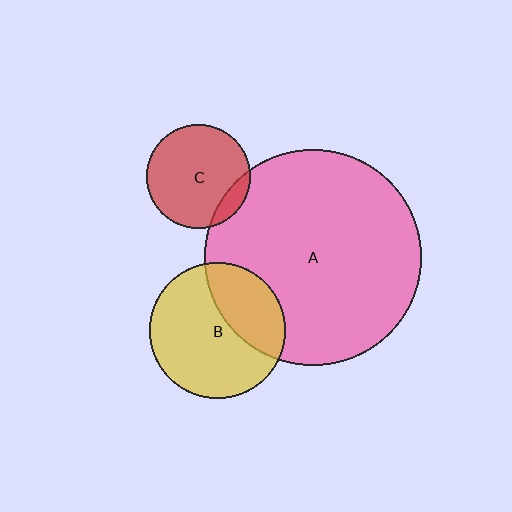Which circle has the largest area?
Circle A (pink).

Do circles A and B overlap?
Yes.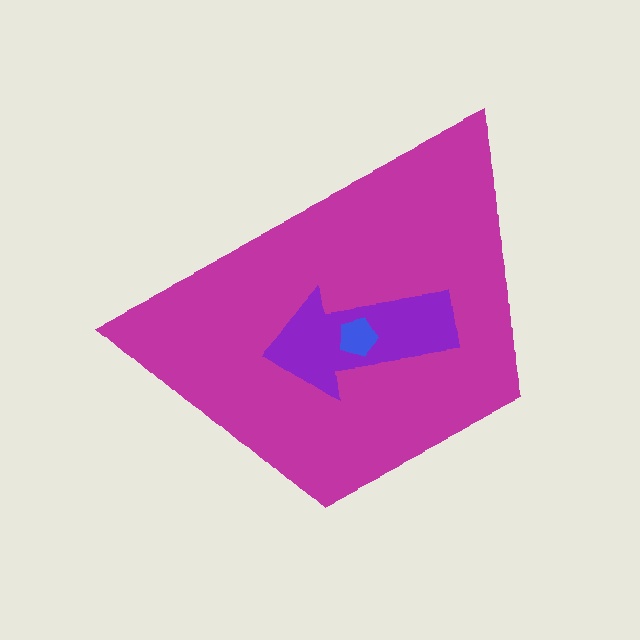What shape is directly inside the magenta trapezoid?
The purple arrow.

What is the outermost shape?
The magenta trapezoid.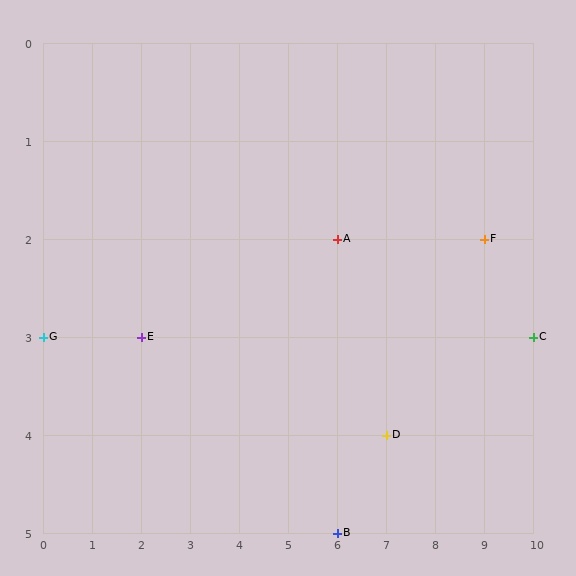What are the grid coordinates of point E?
Point E is at grid coordinates (2, 3).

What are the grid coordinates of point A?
Point A is at grid coordinates (6, 2).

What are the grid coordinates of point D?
Point D is at grid coordinates (7, 4).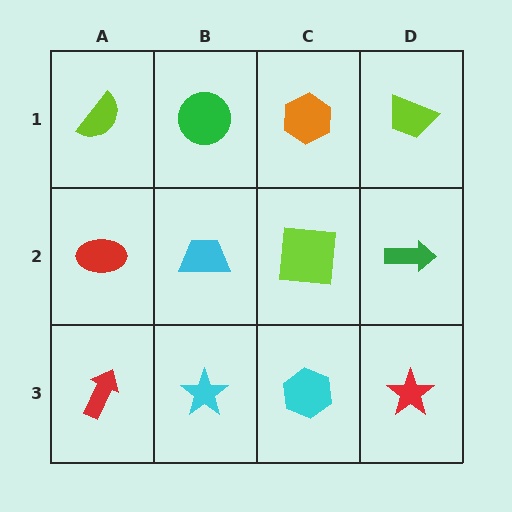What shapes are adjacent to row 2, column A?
A lime semicircle (row 1, column A), a red arrow (row 3, column A), a cyan trapezoid (row 2, column B).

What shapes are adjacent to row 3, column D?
A green arrow (row 2, column D), a cyan hexagon (row 3, column C).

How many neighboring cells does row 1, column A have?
2.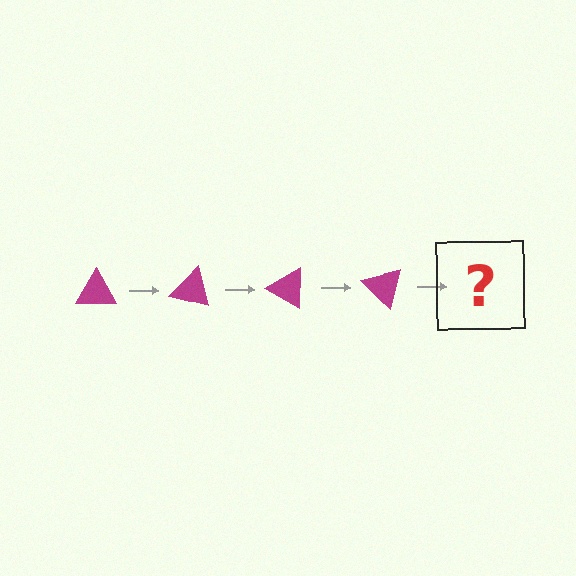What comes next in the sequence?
The next element should be a magenta triangle rotated 60 degrees.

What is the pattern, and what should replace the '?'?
The pattern is that the triangle rotates 15 degrees each step. The '?' should be a magenta triangle rotated 60 degrees.